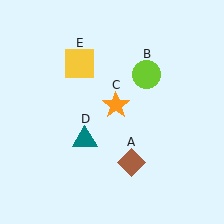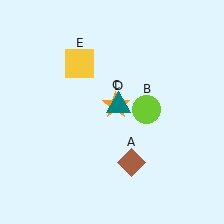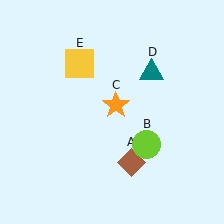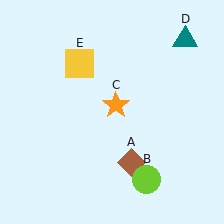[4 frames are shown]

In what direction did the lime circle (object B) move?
The lime circle (object B) moved down.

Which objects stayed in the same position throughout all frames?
Brown diamond (object A) and orange star (object C) and yellow square (object E) remained stationary.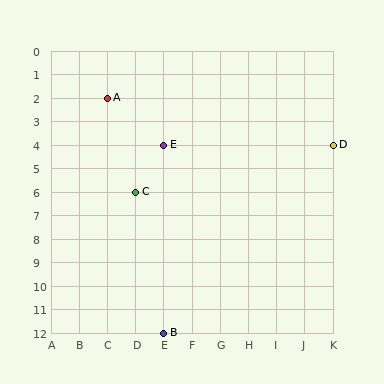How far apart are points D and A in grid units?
Points D and A are 8 columns and 2 rows apart (about 8.2 grid units diagonally).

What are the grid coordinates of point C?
Point C is at grid coordinates (D, 6).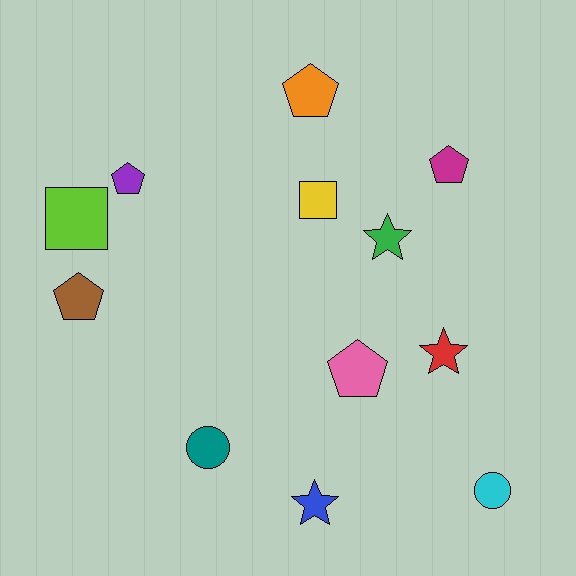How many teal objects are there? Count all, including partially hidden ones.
There is 1 teal object.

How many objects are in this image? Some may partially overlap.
There are 12 objects.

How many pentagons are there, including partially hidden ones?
There are 5 pentagons.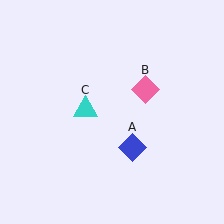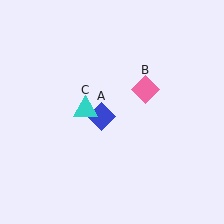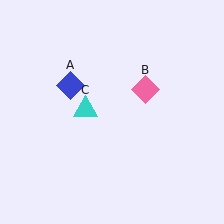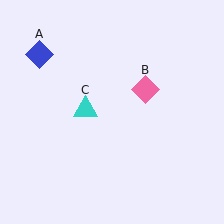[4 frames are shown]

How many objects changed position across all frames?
1 object changed position: blue diamond (object A).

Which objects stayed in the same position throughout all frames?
Pink diamond (object B) and cyan triangle (object C) remained stationary.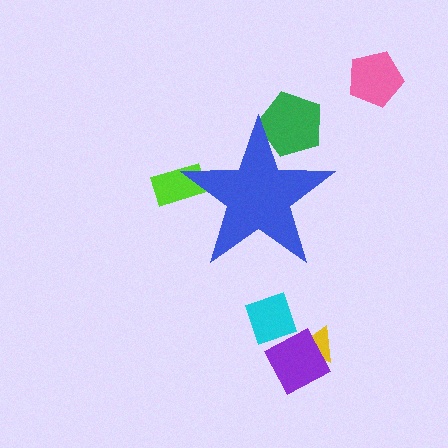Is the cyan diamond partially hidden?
No, the cyan diamond is fully visible.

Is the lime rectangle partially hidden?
Yes, the lime rectangle is partially hidden behind the blue star.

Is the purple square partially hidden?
No, the purple square is fully visible.